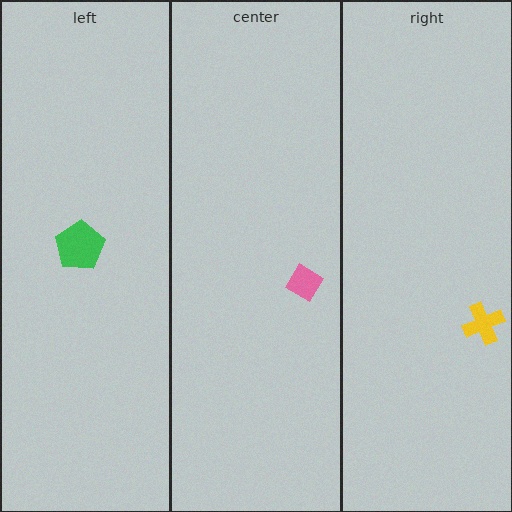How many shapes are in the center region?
1.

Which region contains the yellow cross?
The right region.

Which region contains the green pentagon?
The left region.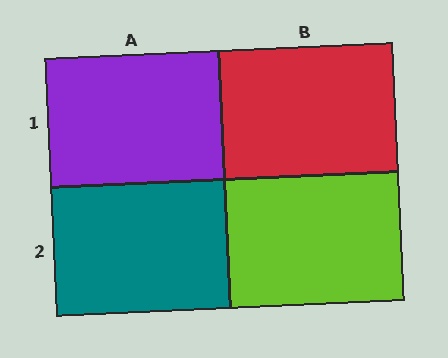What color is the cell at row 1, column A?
Purple.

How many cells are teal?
1 cell is teal.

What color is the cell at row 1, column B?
Red.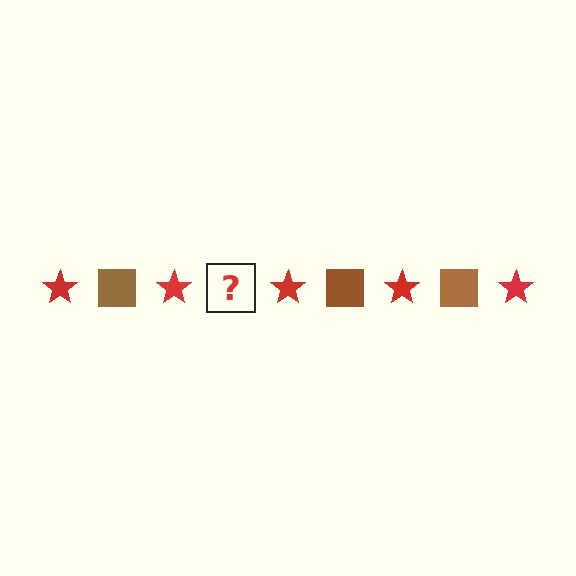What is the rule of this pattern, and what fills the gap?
The rule is that the pattern alternates between red star and brown square. The gap should be filled with a brown square.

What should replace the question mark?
The question mark should be replaced with a brown square.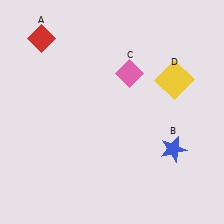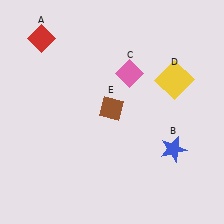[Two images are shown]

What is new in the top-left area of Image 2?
A brown diamond (E) was added in the top-left area of Image 2.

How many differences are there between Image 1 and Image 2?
There is 1 difference between the two images.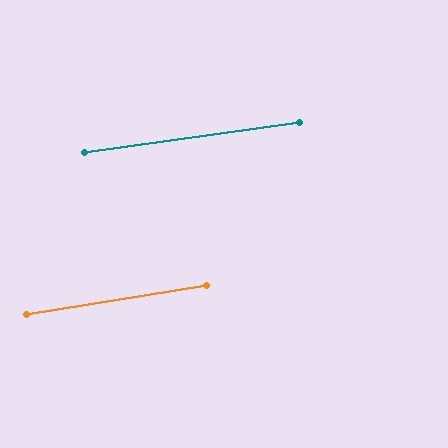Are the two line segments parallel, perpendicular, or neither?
Parallel — their directions differ by only 1.1°.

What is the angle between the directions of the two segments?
Approximately 1 degree.